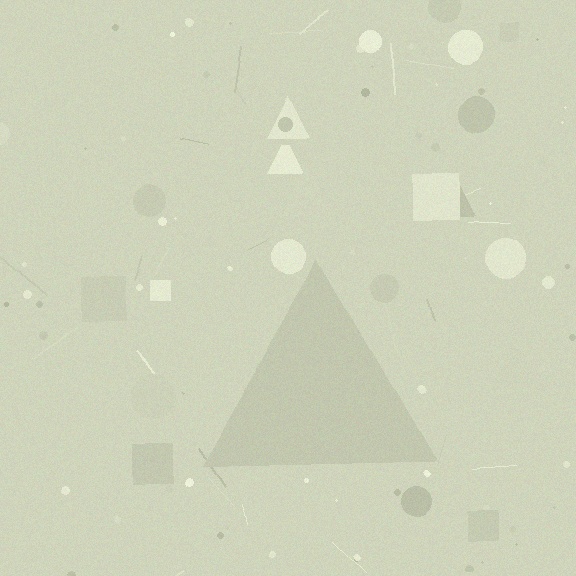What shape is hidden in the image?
A triangle is hidden in the image.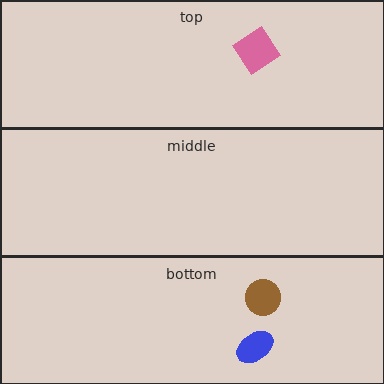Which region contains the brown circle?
The bottom region.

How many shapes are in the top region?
1.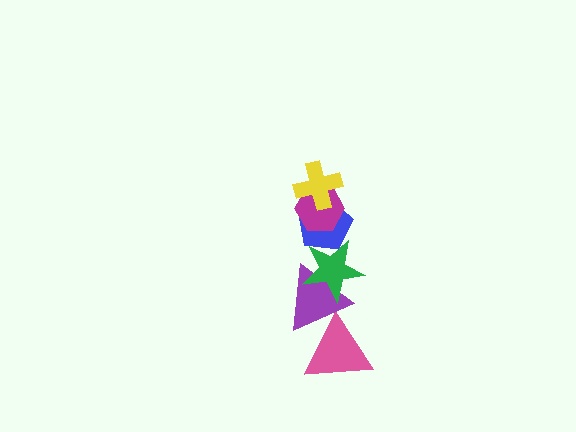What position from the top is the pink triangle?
The pink triangle is 6th from the top.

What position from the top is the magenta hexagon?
The magenta hexagon is 2nd from the top.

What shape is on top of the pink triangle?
The purple triangle is on top of the pink triangle.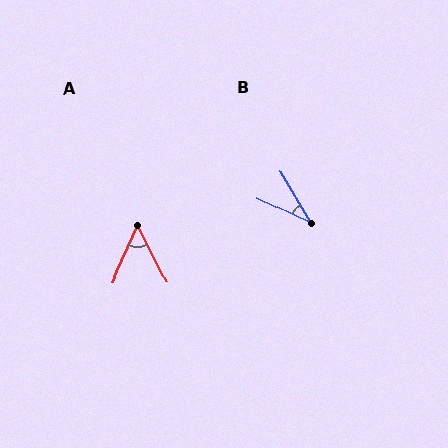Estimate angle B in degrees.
Approximately 34 degrees.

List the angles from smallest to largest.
B (34°), A (50°).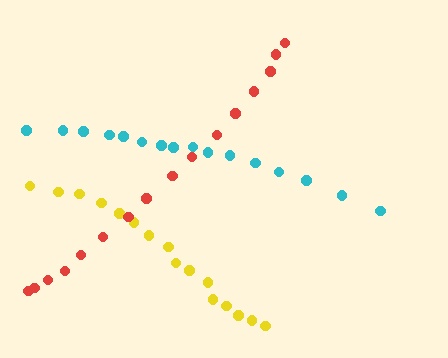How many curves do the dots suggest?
There are 3 distinct paths.